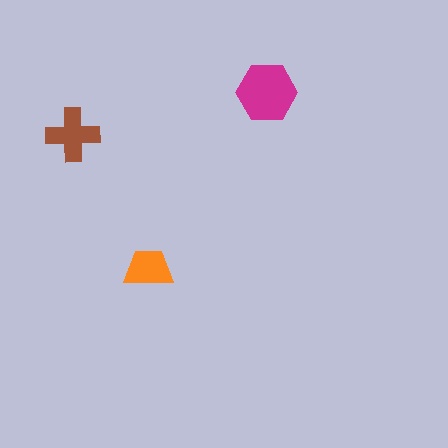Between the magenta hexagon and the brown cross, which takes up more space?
The magenta hexagon.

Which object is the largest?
The magenta hexagon.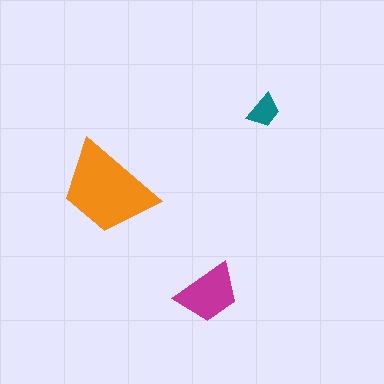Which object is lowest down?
The magenta trapezoid is bottommost.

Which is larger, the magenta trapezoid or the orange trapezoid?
The orange one.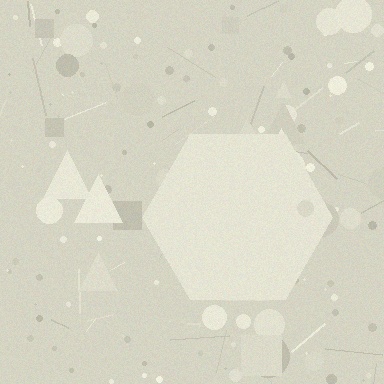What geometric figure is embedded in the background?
A hexagon is embedded in the background.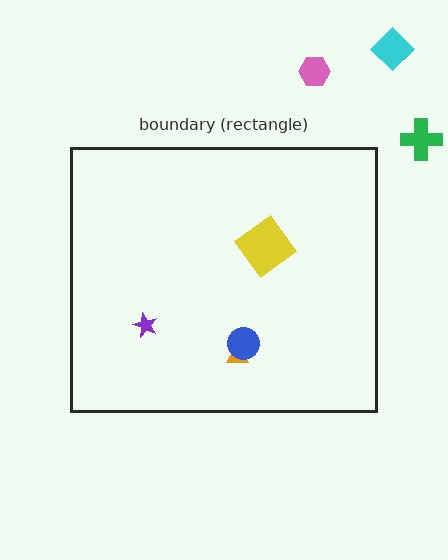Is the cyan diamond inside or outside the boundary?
Outside.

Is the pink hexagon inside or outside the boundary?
Outside.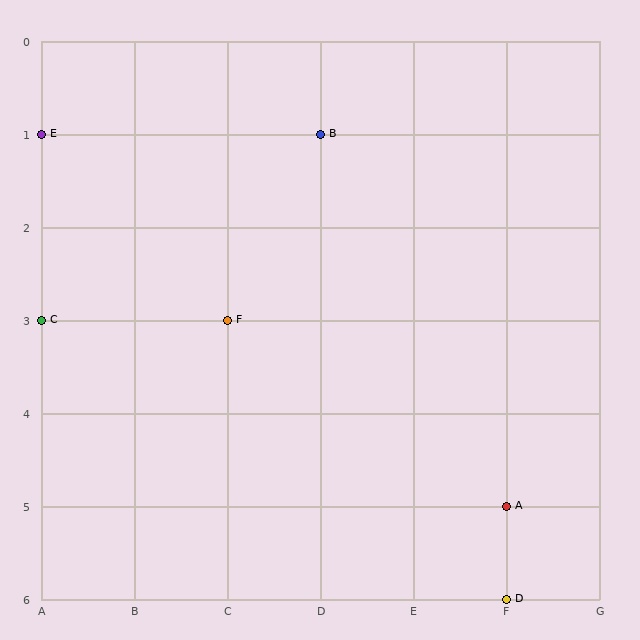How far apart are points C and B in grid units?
Points C and B are 3 columns and 2 rows apart (about 3.6 grid units diagonally).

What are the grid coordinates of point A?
Point A is at grid coordinates (F, 5).